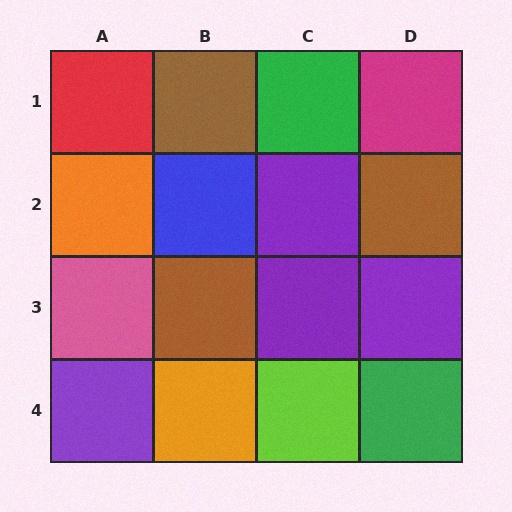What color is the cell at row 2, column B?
Blue.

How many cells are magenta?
1 cell is magenta.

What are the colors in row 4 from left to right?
Purple, orange, lime, green.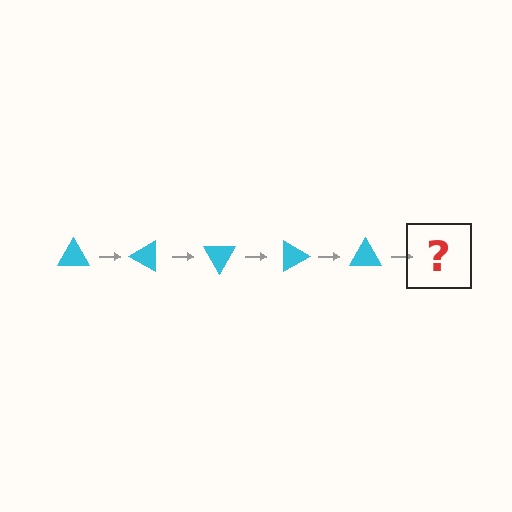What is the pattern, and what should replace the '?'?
The pattern is that the triangle rotates 30 degrees each step. The '?' should be a cyan triangle rotated 150 degrees.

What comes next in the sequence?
The next element should be a cyan triangle rotated 150 degrees.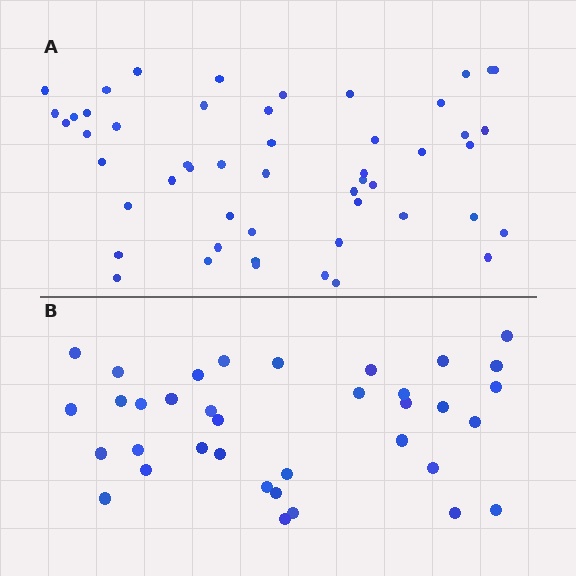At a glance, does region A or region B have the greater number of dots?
Region A (the top region) has more dots.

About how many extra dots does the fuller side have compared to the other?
Region A has approximately 15 more dots than region B.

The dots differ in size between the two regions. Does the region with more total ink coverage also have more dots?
No. Region B has more total ink coverage because its dots are larger, but region A actually contains more individual dots. Total area can be misleading — the number of items is what matters here.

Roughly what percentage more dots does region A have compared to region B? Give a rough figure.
About 40% more.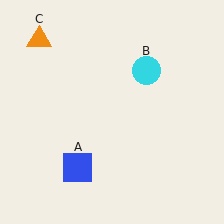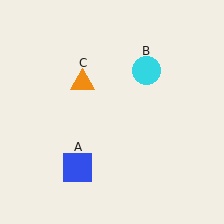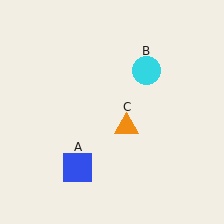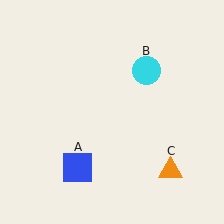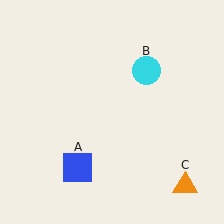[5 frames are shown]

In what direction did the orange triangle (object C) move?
The orange triangle (object C) moved down and to the right.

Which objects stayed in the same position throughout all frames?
Blue square (object A) and cyan circle (object B) remained stationary.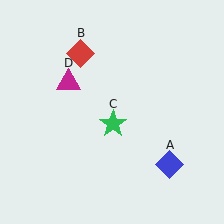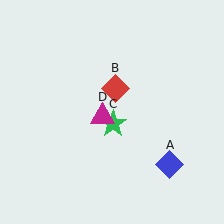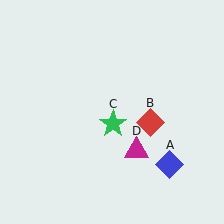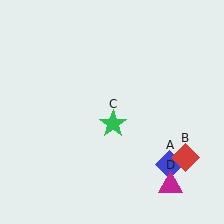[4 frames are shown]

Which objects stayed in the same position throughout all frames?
Blue diamond (object A) and green star (object C) remained stationary.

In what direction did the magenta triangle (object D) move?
The magenta triangle (object D) moved down and to the right.